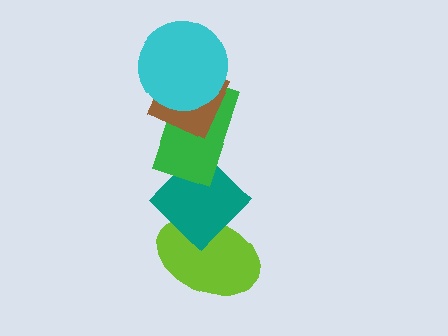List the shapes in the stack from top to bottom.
From top to bottom: the cyan circle, the brown diamond, the green rectangle, the teal diamond, the lime ellipse.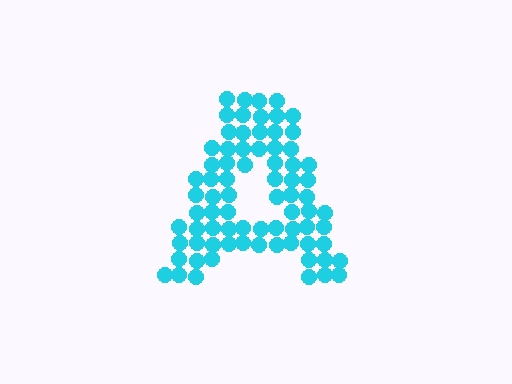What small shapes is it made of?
It is made of small circles.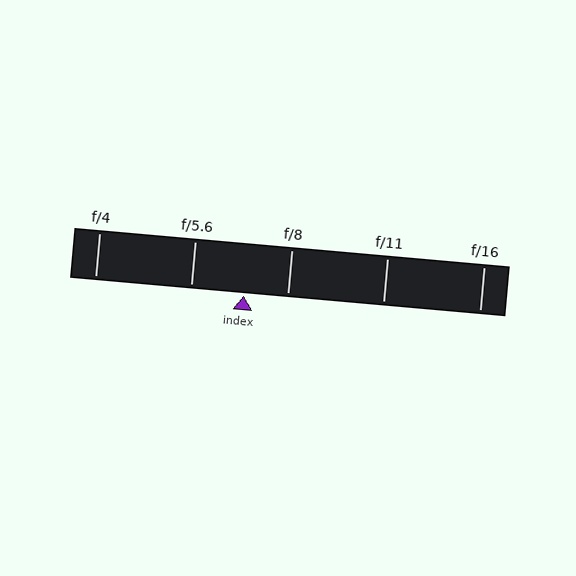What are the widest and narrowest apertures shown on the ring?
The widest aperture shown is f/4 and the narrowest is f/16.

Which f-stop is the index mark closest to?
The index mark is closest to f/8.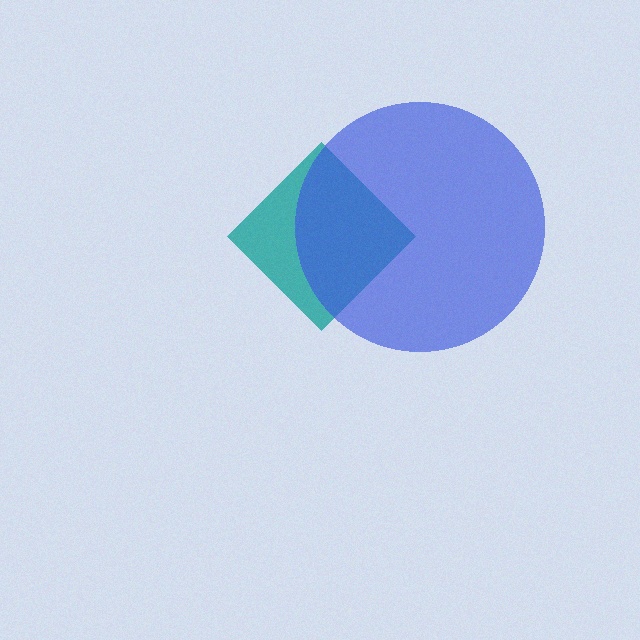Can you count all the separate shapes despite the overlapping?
Yes, there are 2 separate shapes.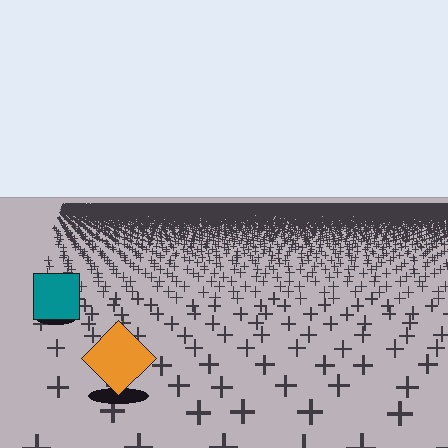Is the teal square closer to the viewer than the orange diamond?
No. The orange diamond is closer — you can tell from the texture gradient: the ground texture is coarser near it.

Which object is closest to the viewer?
The orange diamond is closest. The texture marks near it are larger and more spread out.